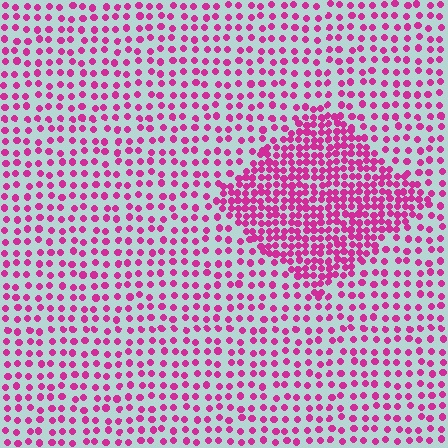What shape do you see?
I see a diamond.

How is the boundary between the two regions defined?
The boundary is defined by a change in element density (approximately 2.2x ratio). All elements are the same color, size, and shape.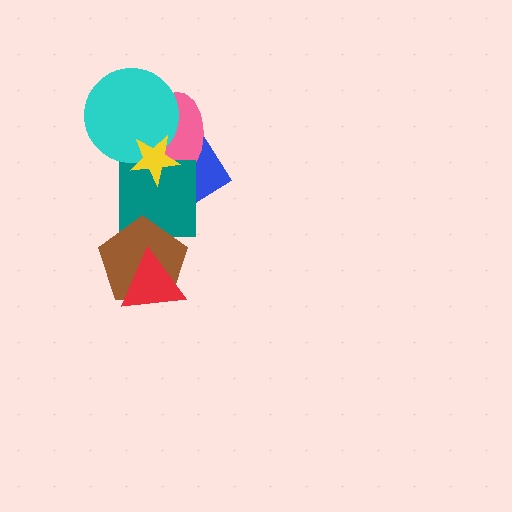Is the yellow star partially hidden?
No, no other shape covers it.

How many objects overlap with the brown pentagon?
2 objects overlap with the brown pentagon.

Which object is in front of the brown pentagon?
The red triangle is in front of the brown pentagon.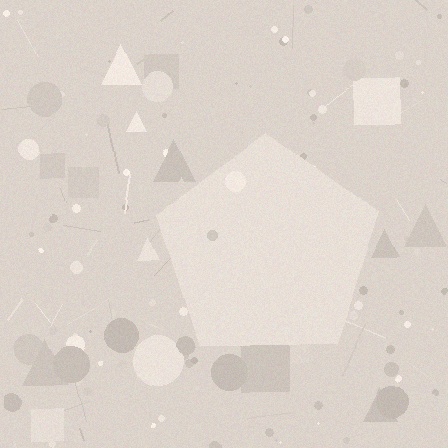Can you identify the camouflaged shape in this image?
The camouflaged shape is a pentagon.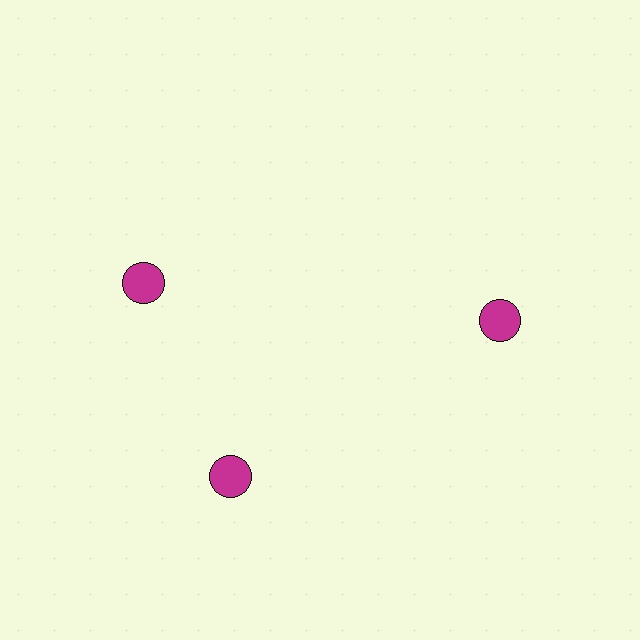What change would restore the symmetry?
The symmetry would be restored by rotating it back into even spacing with its neighbors so that all 3 circles sit at equal angles and equal distance from the center.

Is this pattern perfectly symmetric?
No. The 3 magenta circles are arranged in a ring, but one element near the 11 o'clock position is rotated out of alignment along the ring, breaking the 3-fold rotational symmetry.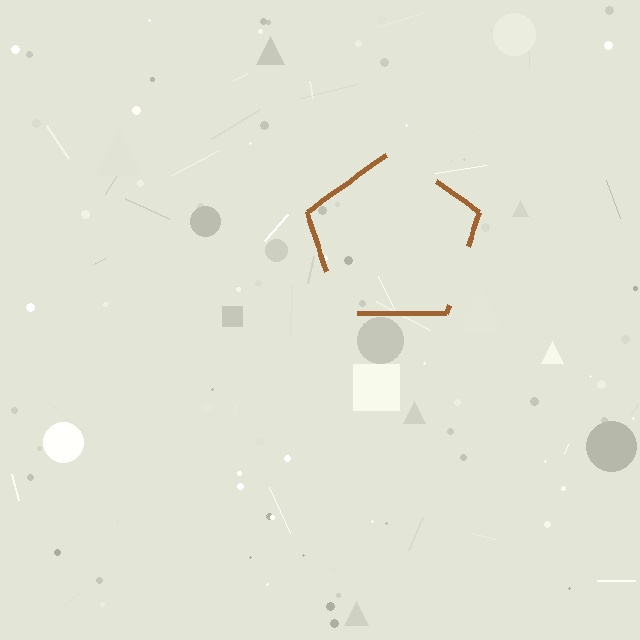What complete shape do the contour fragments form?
The contour fragments form a pentagon.